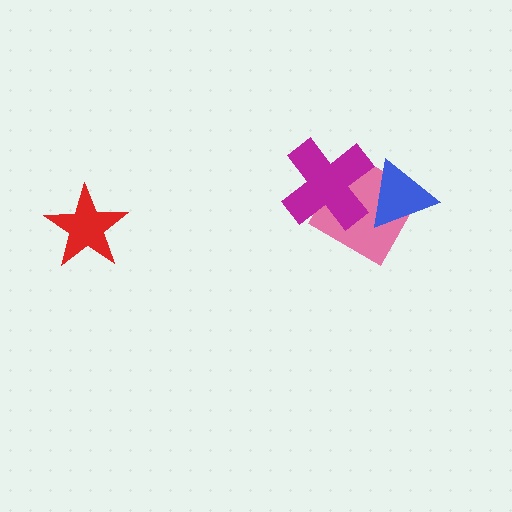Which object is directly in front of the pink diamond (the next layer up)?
The blue triangle is directly in front of the pink diamond.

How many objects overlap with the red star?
0 objects overlap with the red star.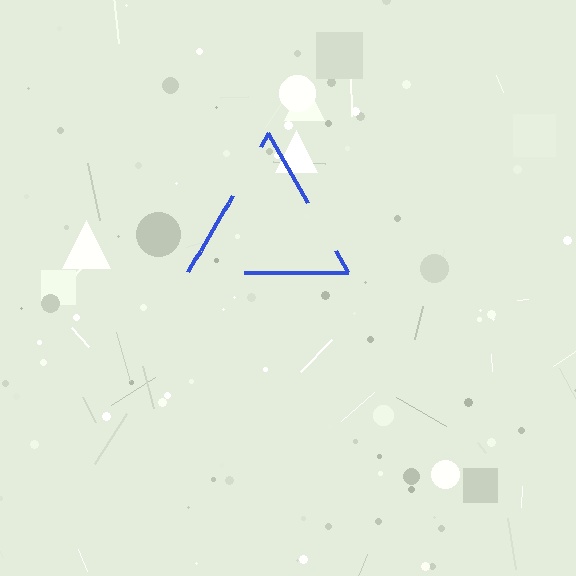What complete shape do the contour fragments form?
The contour fragments form a triangle.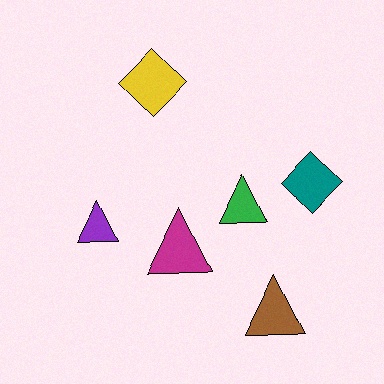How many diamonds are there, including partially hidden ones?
There are 2 diamonds.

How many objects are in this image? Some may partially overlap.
There are 6 objects.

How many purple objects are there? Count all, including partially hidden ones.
There is 1 purple object.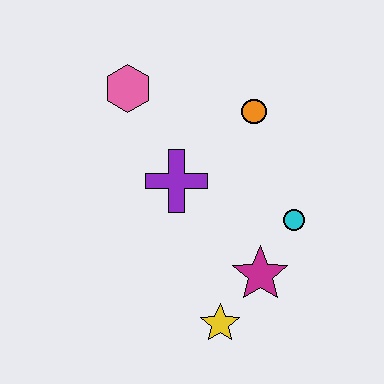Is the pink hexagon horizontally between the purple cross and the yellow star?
No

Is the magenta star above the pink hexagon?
No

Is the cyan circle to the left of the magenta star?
No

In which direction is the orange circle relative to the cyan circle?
The orange circle is above the cyan circle.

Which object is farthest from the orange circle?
The yellow star is farthest from the orange circle.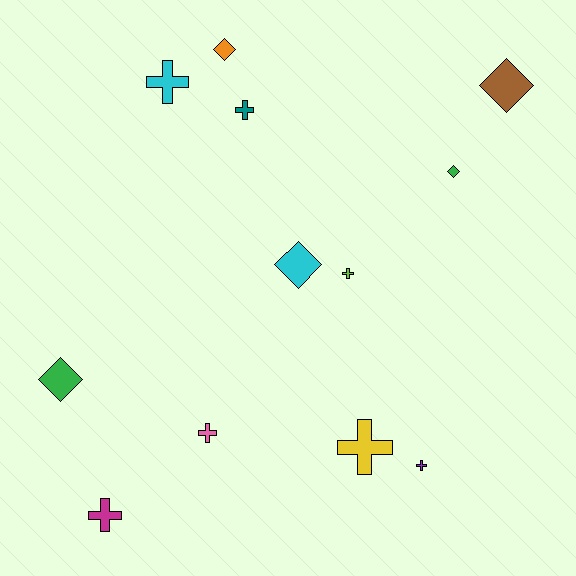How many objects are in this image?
There are 12 objects.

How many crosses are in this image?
There are 7 crosses.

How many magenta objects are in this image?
There is 1 magenta object.